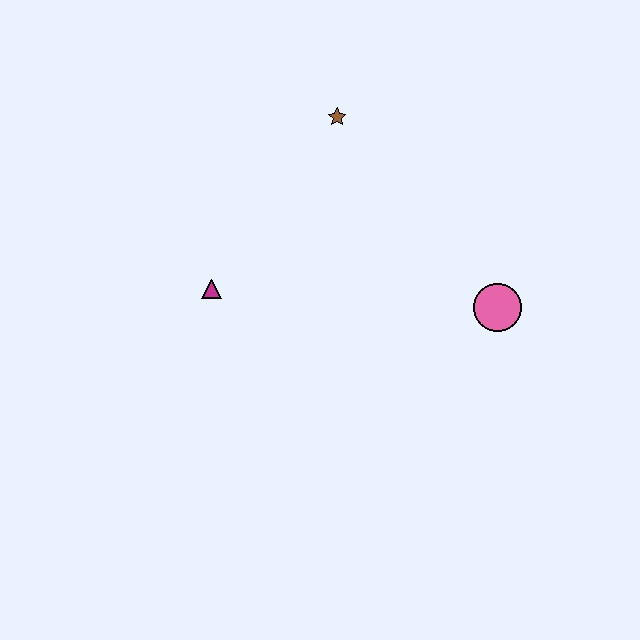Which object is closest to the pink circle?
The brown star is closest to the pink circle.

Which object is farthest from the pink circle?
The magenta triangle is farthest from the pink circle.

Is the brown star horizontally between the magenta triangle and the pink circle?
Yes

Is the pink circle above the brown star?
No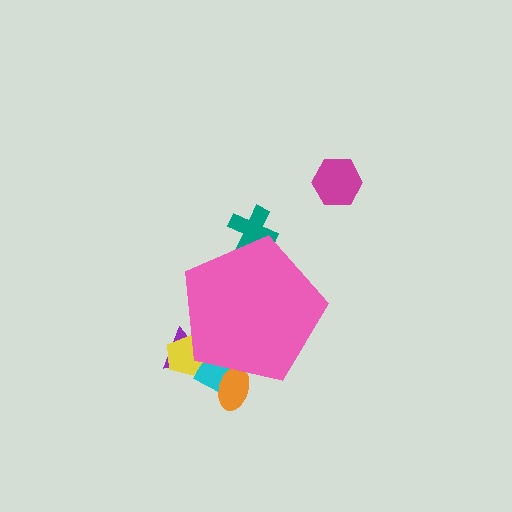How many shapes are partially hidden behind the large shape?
5 shapes are partially hidden.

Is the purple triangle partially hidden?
Yes, the purple triangle is partially hidden behind the pink pentagon.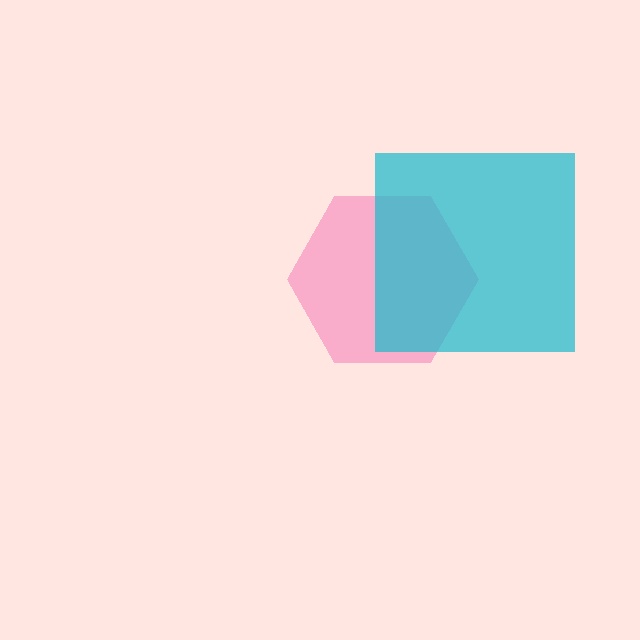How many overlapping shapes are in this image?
There are 2 overlapping shapes in the image.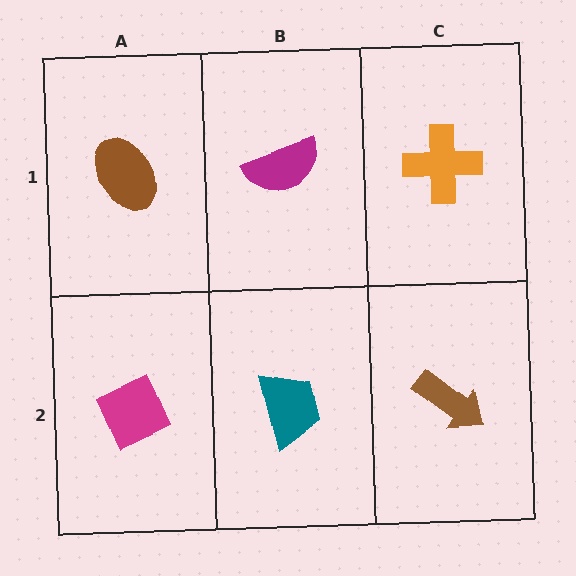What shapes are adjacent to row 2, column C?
An orange cross (row 1, column C), a teal trapezoid (row 2, column B).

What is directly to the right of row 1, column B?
An orange cross.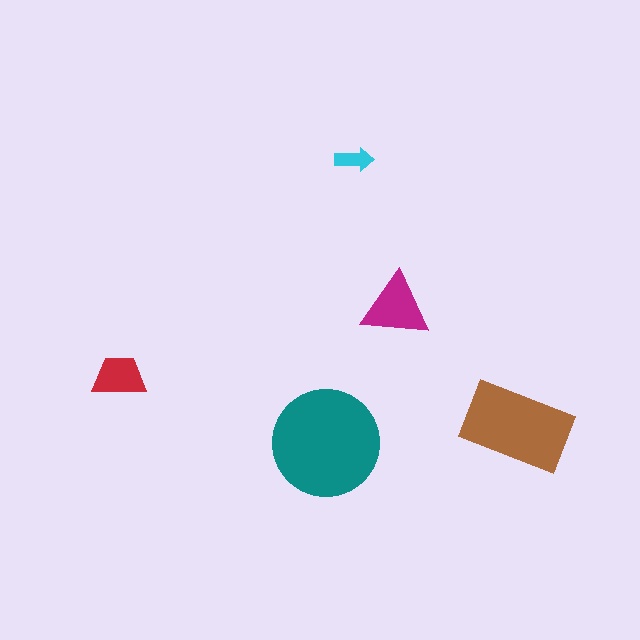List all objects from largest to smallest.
The teal circle, the brown rectangle, the magenta triangle, the red trapezoid, the cyan arrow.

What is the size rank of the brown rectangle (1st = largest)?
2nd.